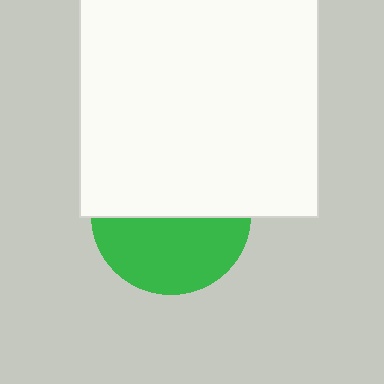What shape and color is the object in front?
The object in front is a white square.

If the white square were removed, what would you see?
You would see the complete green circle.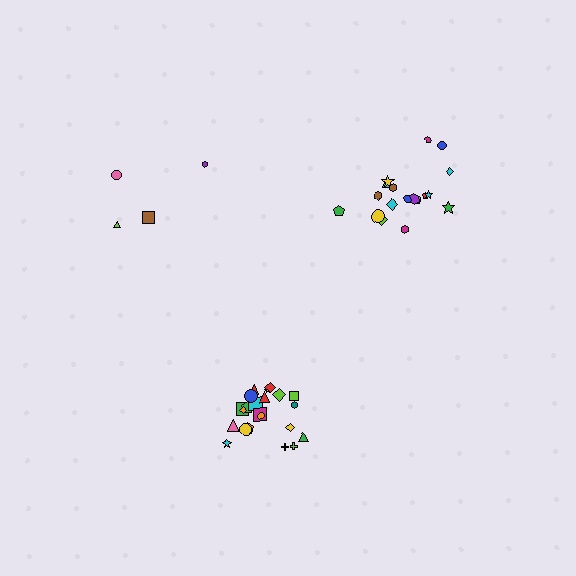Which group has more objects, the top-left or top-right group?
The top-right group.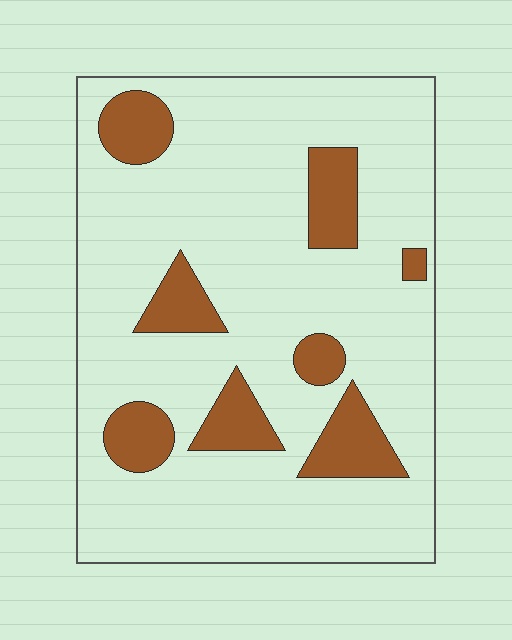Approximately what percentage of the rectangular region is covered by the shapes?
Approximately 20%.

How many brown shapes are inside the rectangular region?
8.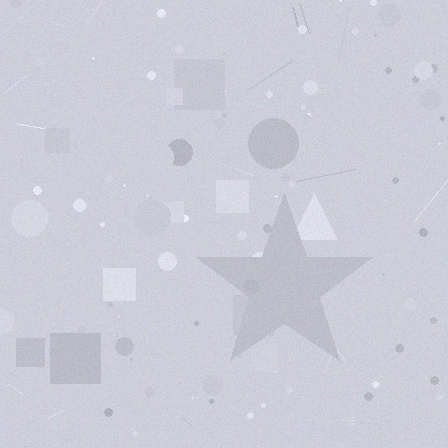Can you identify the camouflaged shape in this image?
The camouflaged shape is a star.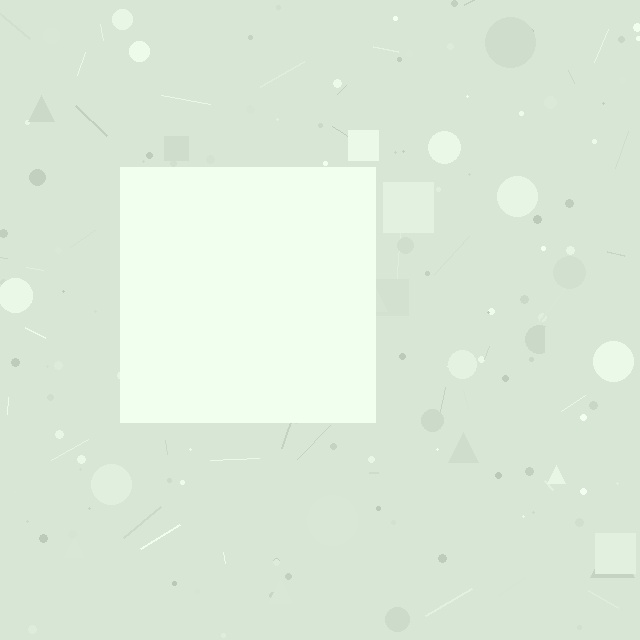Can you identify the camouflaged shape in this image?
The camouflaged shape is a square.